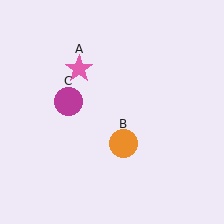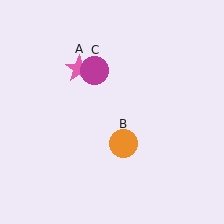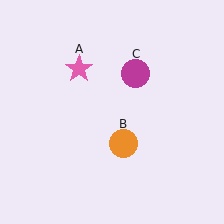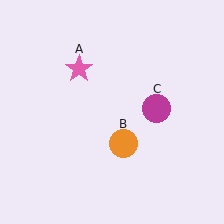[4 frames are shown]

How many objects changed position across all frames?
1 object changed position: magenta circle (object C).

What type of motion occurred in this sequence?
The magenta circle (object C) rotated clockwise around the center of the scene.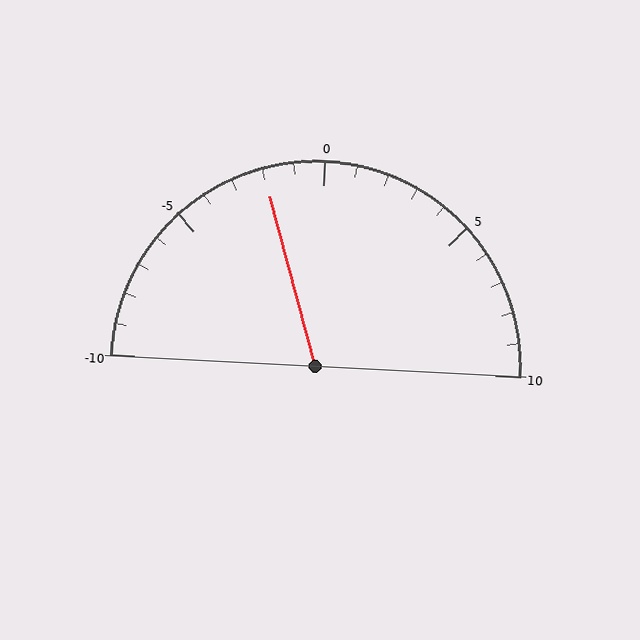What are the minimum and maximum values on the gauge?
The gauge ranges from -10 to 10.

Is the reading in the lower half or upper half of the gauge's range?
The reading is in the lower half of the range (-10 to 10).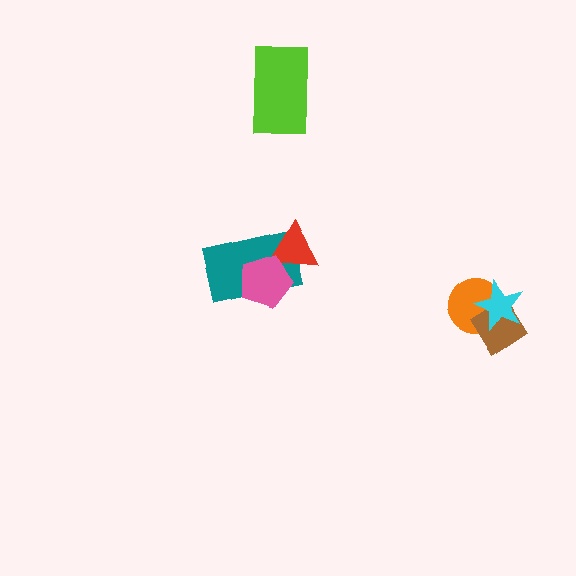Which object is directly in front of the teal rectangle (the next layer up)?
The red triangle is directly in front of the teal rectangle.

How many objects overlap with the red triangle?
2 objects overlap with the red triangle.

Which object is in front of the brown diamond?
The cyan star is in front of the brown diamond.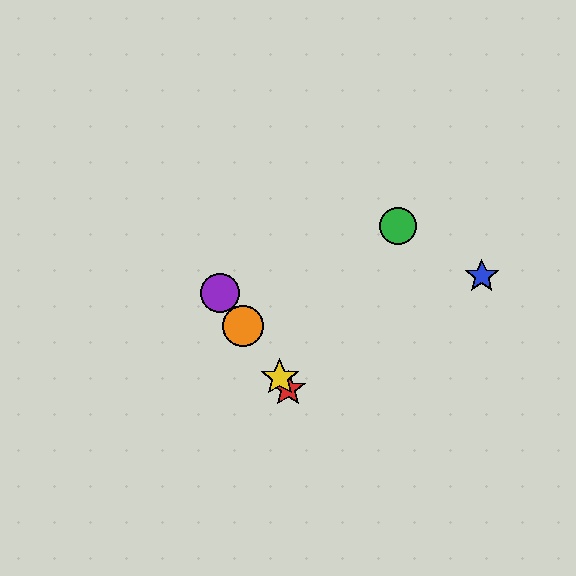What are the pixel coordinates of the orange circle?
The orange circle is at (243, 326).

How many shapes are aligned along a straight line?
4 shapes (the red star, the yellow star, the purple circle, the orange circle) are aligned along a straight line.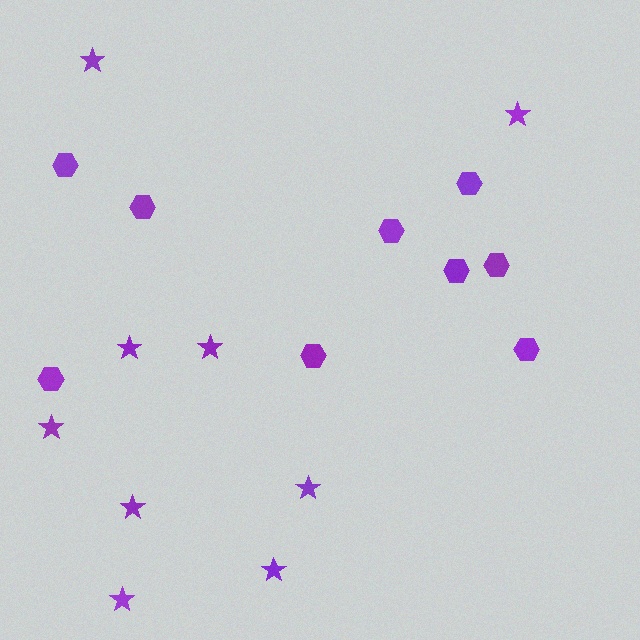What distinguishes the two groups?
There are 2 groups: one group of hexagons (9) and one group of stars (9).